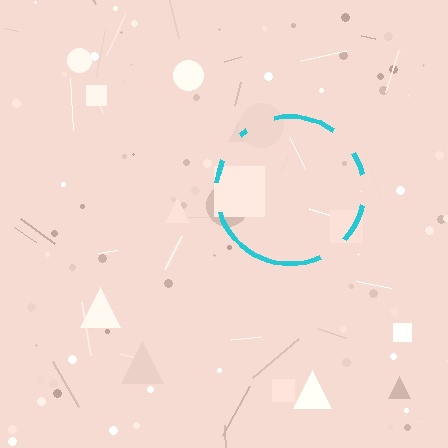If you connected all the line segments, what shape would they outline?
They would outline a circle.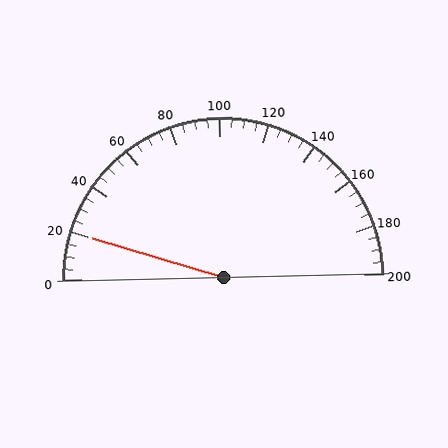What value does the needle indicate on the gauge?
The needle indicates approximately 20.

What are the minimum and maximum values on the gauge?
The gauge ranges from 0 to 200.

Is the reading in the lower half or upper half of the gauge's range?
The reading is in the lower half of the range (0 to 200).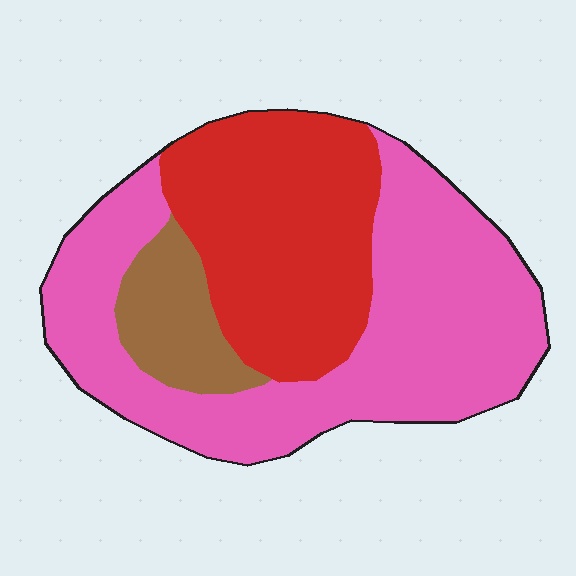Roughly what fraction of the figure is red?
Red covers roughly 35% of the figure.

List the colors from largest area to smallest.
From largest to smallest: pink, red, brown.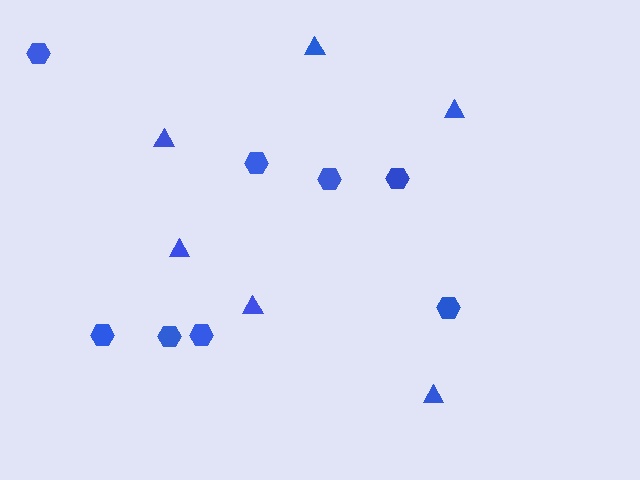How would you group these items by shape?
There are 2 groups: one group of hexagons (8) and one group of triangles (6).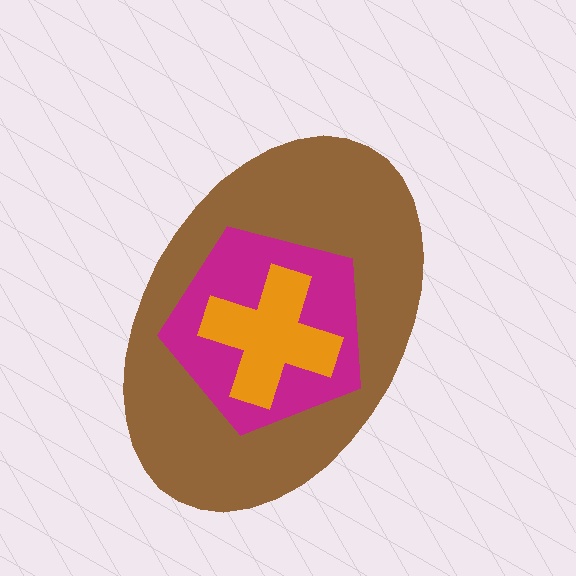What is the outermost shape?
The brown ellipse.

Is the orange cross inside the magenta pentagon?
Yes.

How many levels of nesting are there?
3.